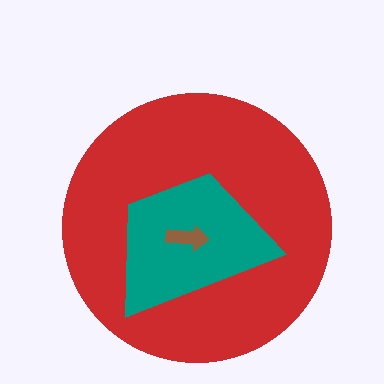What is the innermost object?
The brown arrow.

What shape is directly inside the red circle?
The teal trapezoid.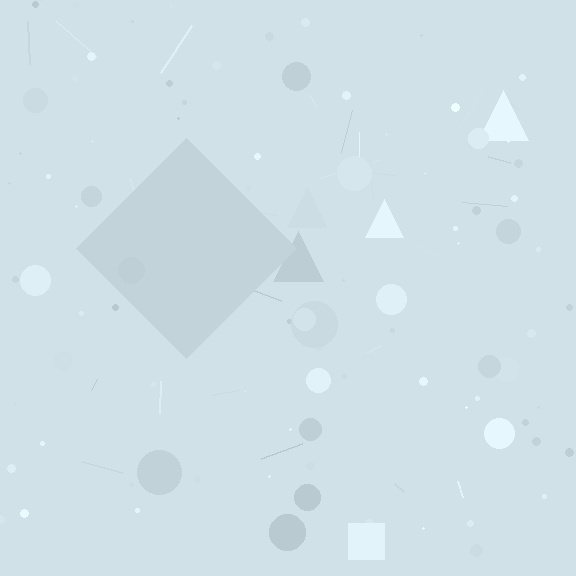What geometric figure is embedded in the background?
A diamond is embedded in the background.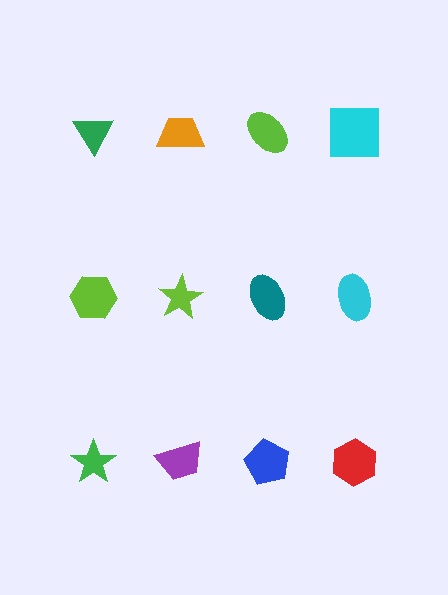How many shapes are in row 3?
4 shapes.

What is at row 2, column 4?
A cyan ellipse.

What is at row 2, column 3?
A teal ellipse.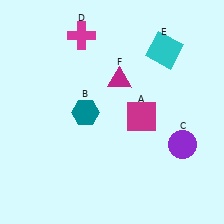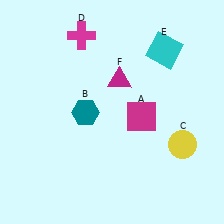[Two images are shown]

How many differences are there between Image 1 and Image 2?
There is 1 difference between the two images.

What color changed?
The circle (C) changed from purple in Image 1 to yellow in Image 2.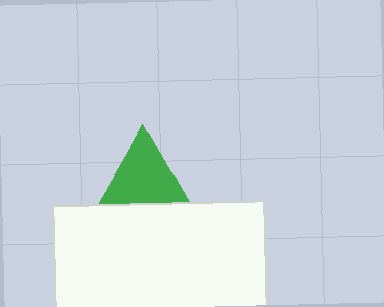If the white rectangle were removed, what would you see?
You would see the complete green triangle.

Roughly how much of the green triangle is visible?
Most of it is visible (roughly 66%).